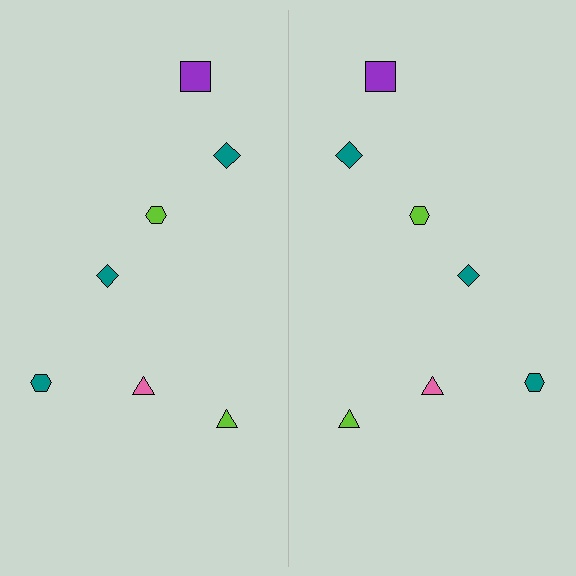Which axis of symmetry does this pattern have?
The pattern has a vertical axis of symmetry running through the center of the image.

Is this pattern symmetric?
Yes, this pattern has bilateral (reflection) symmetry.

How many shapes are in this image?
There are 14 shapes in this image.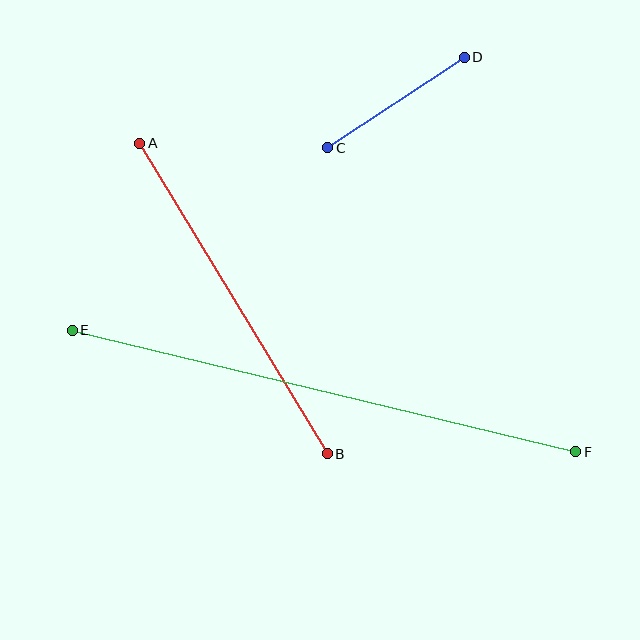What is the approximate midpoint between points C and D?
The midpoint is at approximately (396, 102) pixels.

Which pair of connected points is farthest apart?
Points E and F are farthest apart.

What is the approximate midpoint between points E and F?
The midpoint is at approximately (324, 391) pixels.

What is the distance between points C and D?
The distance is approximately 164 pixels.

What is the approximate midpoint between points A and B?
The midpoint is at approximately (233, 299) pixels.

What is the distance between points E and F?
The distance is approximately 518 pixels.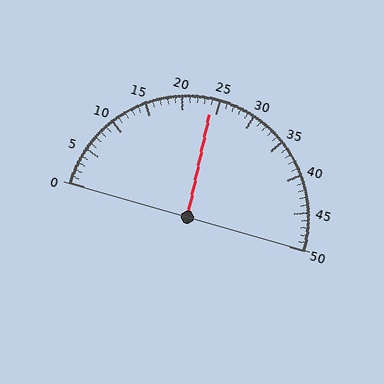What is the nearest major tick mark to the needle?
The nearest major tick mark is 25.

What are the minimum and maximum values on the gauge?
The gauge ranges from 0 to 50.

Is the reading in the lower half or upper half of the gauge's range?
The reading is in the lower half of the range (0 to 50).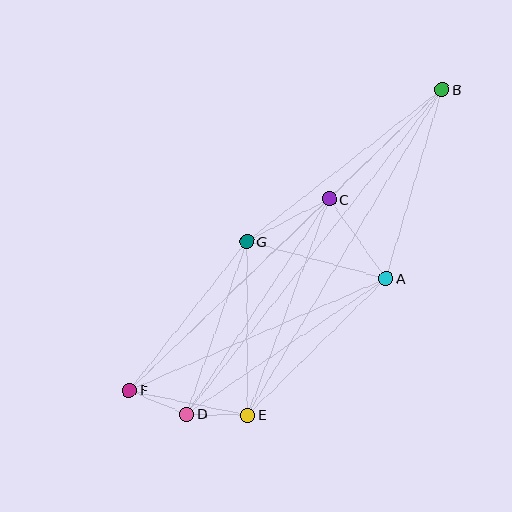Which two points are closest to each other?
Points D and E are closest to each other.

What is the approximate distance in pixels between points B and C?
The distance between B and C is approximately 158 pixels.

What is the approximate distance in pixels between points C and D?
The distance between C and D is approximately 258 pixels.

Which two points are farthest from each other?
Points B and F are farthest from each other.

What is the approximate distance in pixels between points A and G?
The distance between A and G is approximately 144 pixels.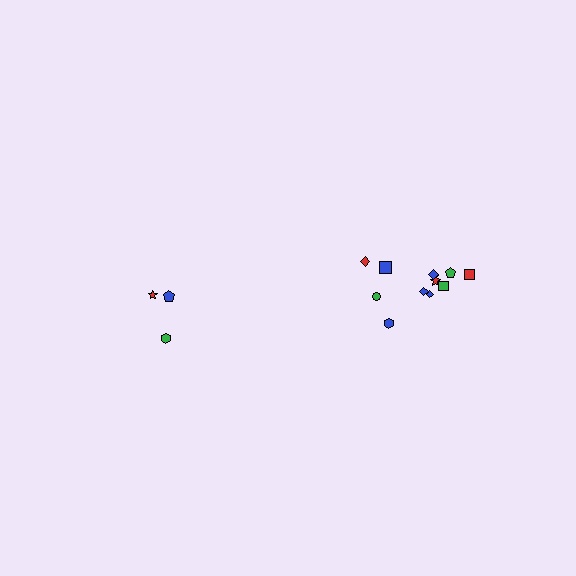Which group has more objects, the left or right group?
The right group.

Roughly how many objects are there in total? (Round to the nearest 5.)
Roughly 15 objects in total.